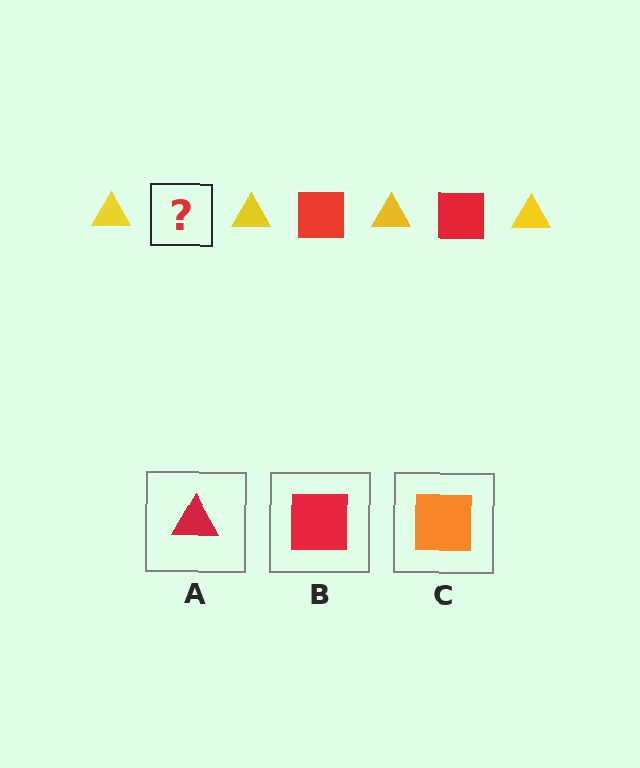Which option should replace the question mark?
Option B.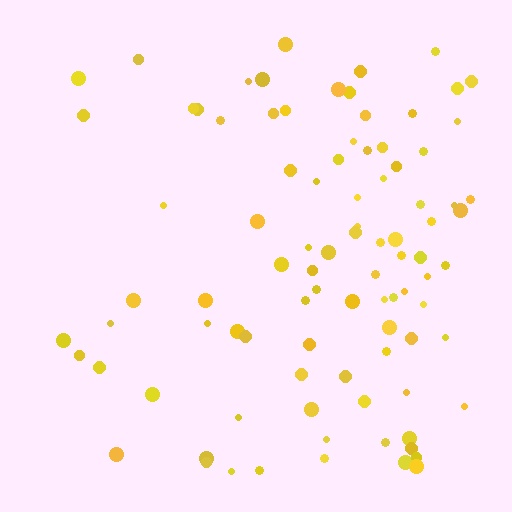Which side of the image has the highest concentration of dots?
The right.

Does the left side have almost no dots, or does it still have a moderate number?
Still a moderate number, just noticeably fewer than the right.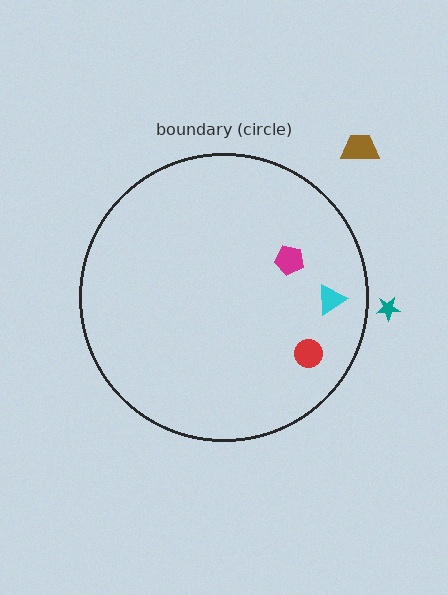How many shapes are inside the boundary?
3 inside, 2 outside.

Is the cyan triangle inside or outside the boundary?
Inside.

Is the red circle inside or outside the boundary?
Inside.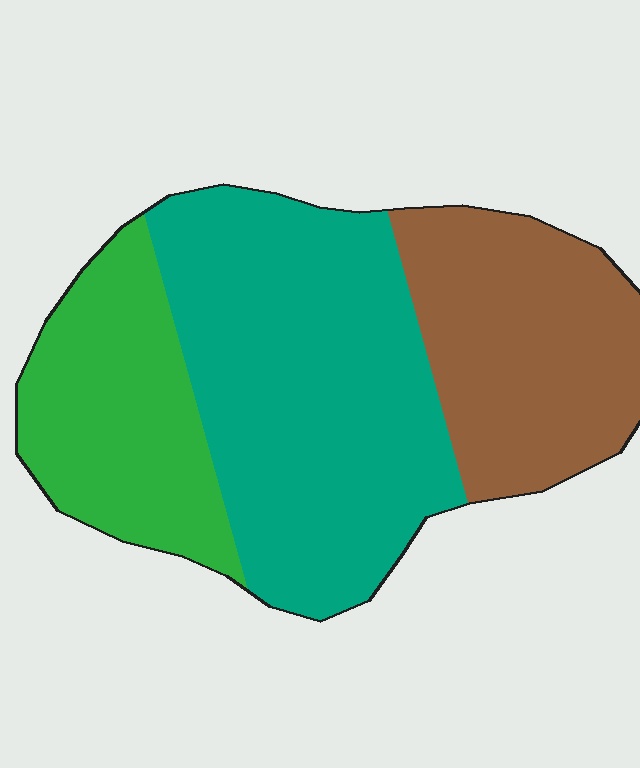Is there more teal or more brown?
Teal.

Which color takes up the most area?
Teal, at roughly 50%.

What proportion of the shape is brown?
Brown takes up about one quarter (1/4) of the shape.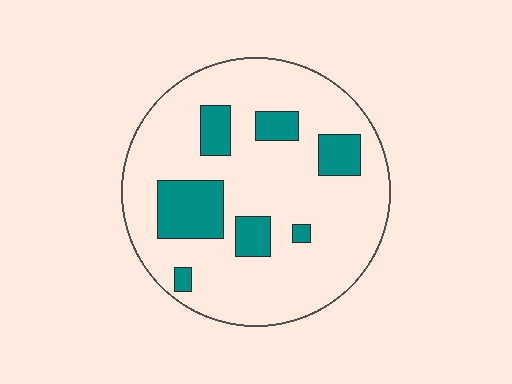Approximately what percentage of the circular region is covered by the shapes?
Approximately 20%.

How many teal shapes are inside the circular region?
7.